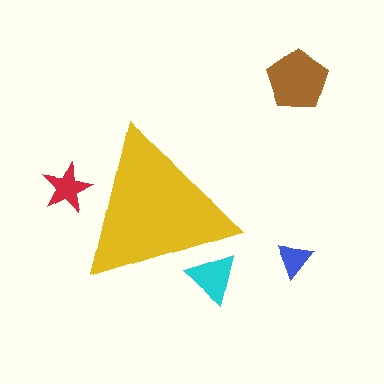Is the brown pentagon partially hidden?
No, the brown pentagon is fully visible.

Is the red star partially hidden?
Yes, the red star is partially hidden behind the yellow triangle.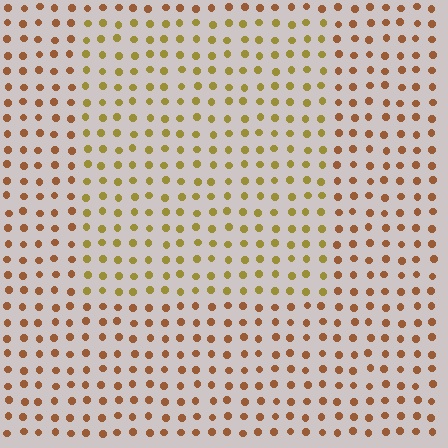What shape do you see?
I see a rectangle.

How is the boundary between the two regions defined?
The boundary is defined purely by a slight shift in hue (about 31 degrees). Spacing, size, and orientation are identical on both sides.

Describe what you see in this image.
The image is filled with small brown elements in a uniform arrangement. A rectangle-shaped region is visible where the elements are tinted to a slightly different hue, forming a subtle color boundary.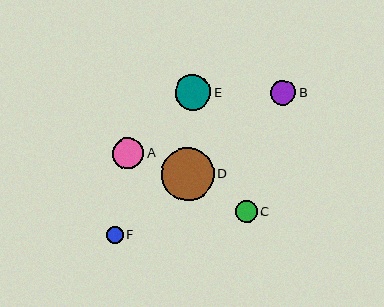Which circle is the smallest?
Circle F is the smallest with a size of approximately 17 pixels.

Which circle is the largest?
Circle D is the largest with a size of approximately 53 pixels.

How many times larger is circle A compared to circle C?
Circle A is approximately 1.4 times the size of circle C.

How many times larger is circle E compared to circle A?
Circle E is approximately 1.1 times the size of circle A.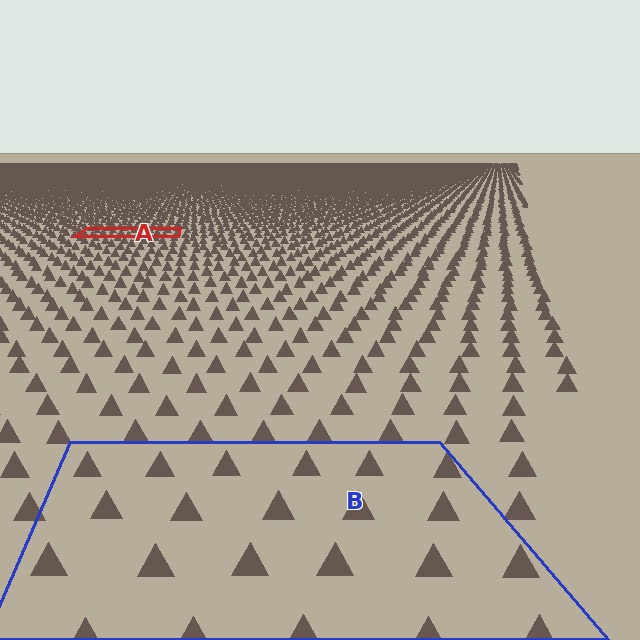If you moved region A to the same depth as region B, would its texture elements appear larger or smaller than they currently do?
They would appear larger. At a closer depth, the same texture elements are projected at a bigger on-screen size.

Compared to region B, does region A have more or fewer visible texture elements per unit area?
Region A has more texture elements per unit area — they are packed more densely because it is farther away.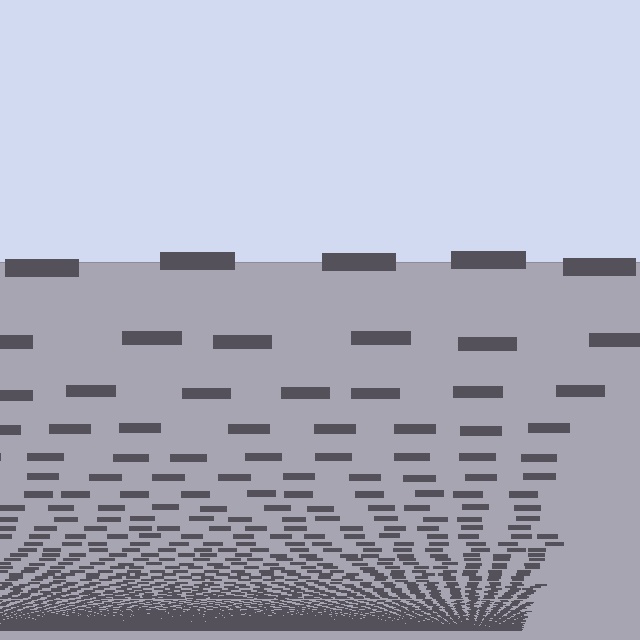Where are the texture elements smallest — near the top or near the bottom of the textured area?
Near the bottom.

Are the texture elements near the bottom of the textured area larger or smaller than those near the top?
Smaller. The gradient is inverted — elements near the bottom are smaller and denser.